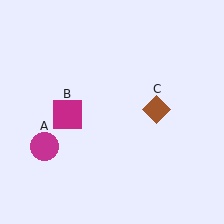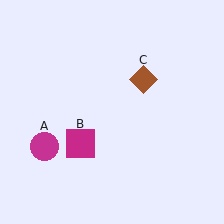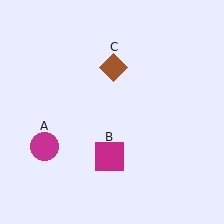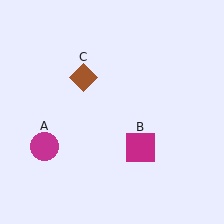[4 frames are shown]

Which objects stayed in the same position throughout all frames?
Magenta circle (object A) remained stationary.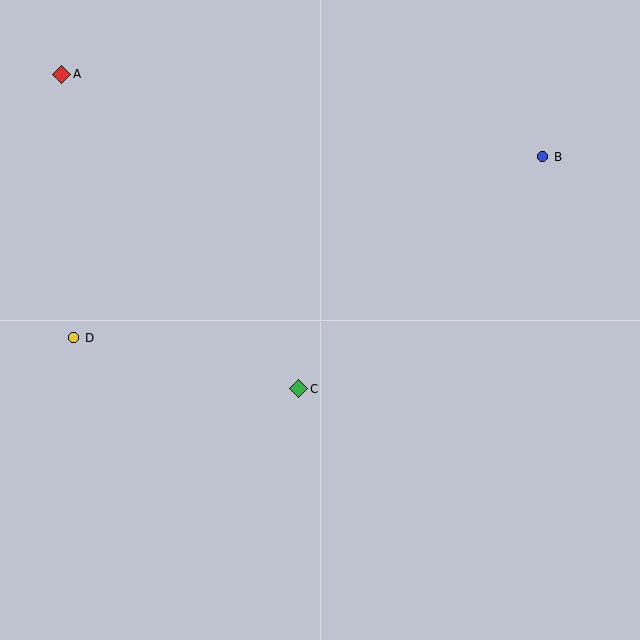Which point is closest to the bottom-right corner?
Point C is closest to the bottom-right corner.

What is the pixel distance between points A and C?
The distance between A and C is 394 pixels.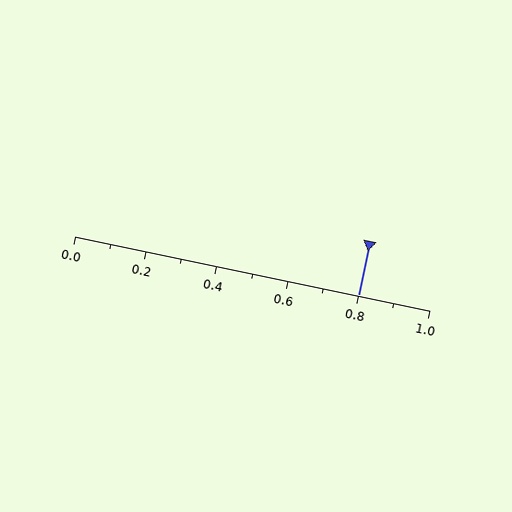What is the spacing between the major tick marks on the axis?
The major ticks are spaced 0.2 apart.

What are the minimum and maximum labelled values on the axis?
The axis runs from 0.0 to 1.0.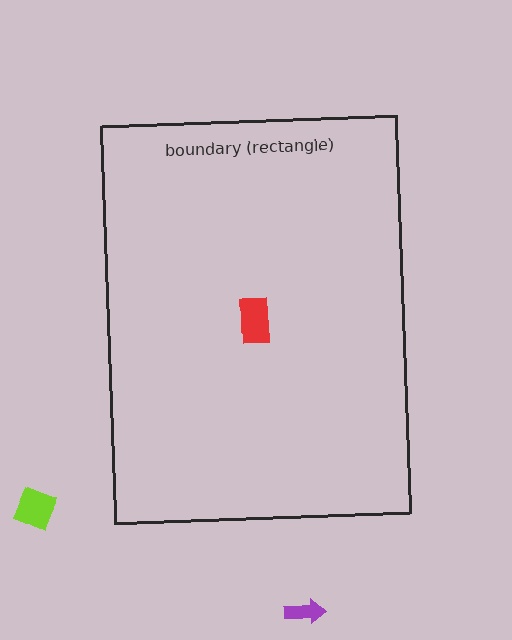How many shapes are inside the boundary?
1 inside, 2 outside.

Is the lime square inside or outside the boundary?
Outside.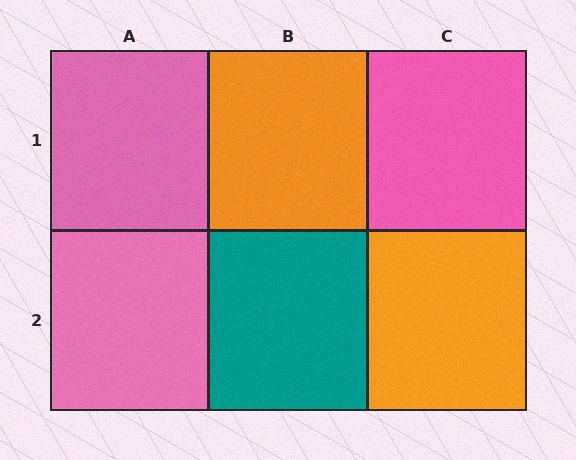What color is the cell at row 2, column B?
Teal.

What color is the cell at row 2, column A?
Pink.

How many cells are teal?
1 cell is teal.